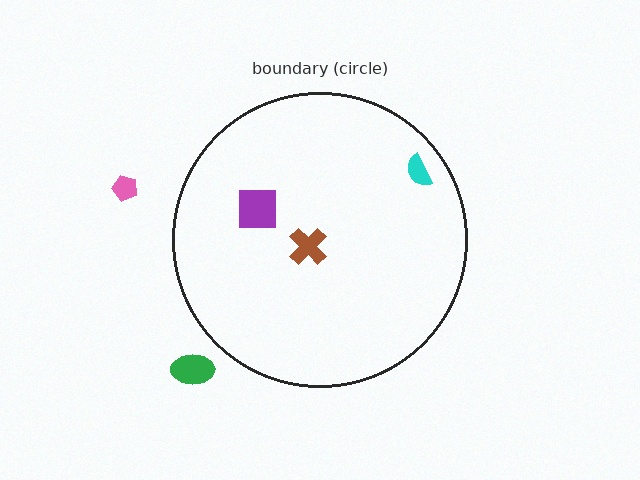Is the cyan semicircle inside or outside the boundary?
Inside.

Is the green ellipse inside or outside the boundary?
Outside.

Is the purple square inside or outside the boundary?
Inside.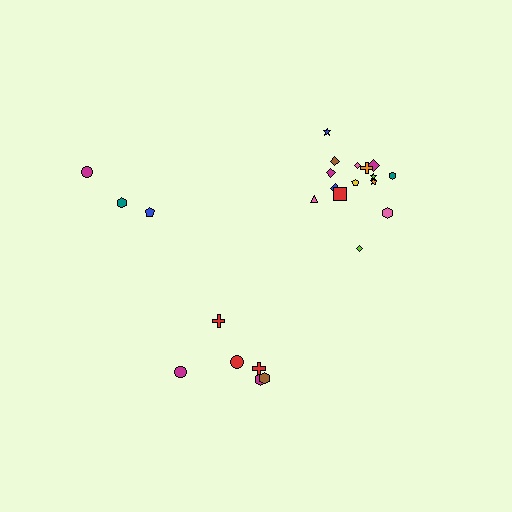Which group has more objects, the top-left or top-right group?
The top-right group.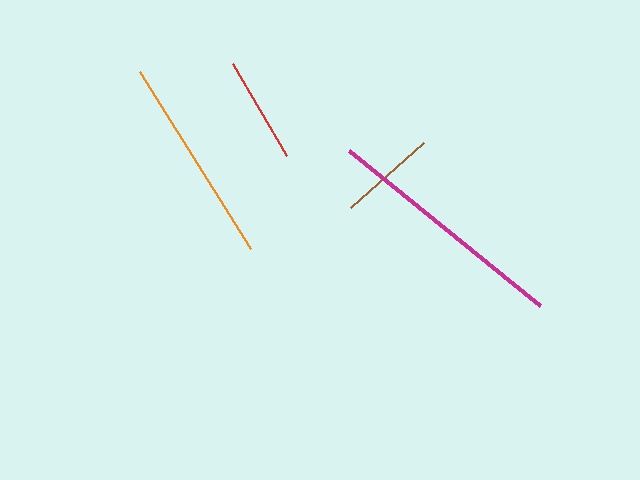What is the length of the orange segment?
The orange segment is approximately 208 pixels long.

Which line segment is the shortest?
The brown line is the shortest at approximately 98 pixels.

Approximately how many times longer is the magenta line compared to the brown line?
The magenta line is approximately 2.5 times the length of the brown line.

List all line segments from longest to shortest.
From longest to shortest: magenta, orange, red, brown.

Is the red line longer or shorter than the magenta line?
The magenta line is longer than the red line.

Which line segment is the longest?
The magenta line is the longest at approximately 246 pixels.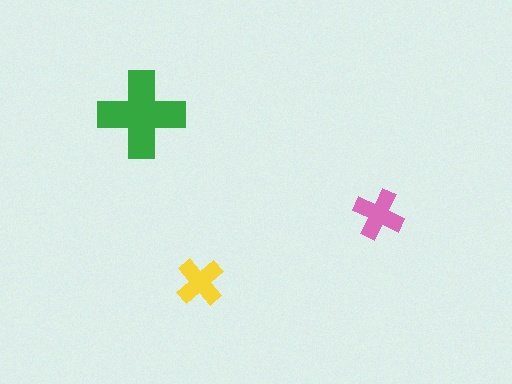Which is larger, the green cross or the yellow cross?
The green one.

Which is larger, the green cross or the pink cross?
The green one.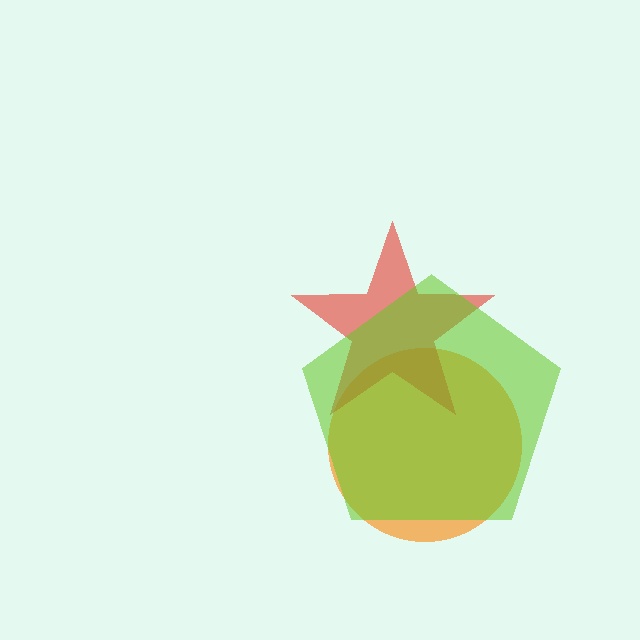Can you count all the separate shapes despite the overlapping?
Yes, there are 3 separate shapes.